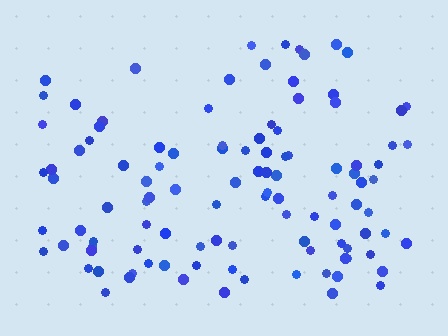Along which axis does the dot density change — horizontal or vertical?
Vertical.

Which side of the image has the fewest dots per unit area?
The top.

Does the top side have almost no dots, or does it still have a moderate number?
Still a moderate number, just noticeably fewer than the bottom.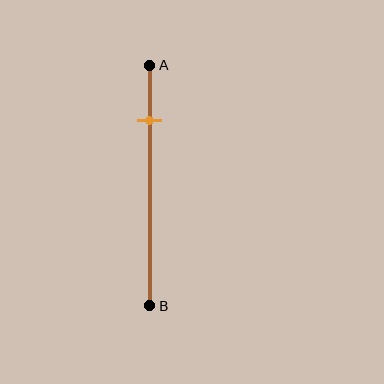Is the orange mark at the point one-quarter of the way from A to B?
Yes, the mark is approximately at the one-quarter point.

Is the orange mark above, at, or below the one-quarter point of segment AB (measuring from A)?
The orange mark is approximately at the one-quarter point of segment AB.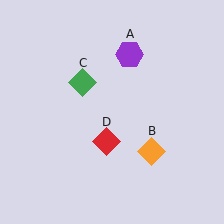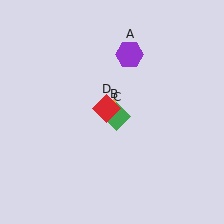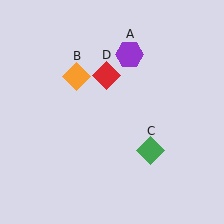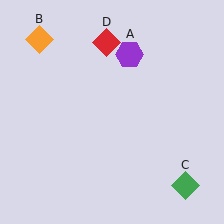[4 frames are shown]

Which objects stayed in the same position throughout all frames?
Purple hexagon (object A) remained stationary.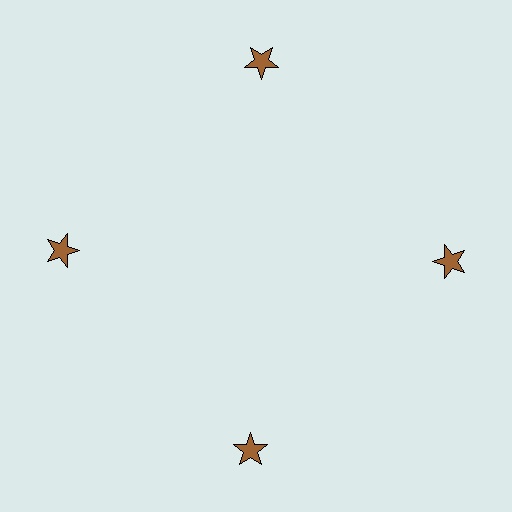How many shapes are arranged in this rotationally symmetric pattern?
There are 4 shapes, arranged in 4 groups of 1.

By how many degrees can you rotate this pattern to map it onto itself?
The pattern maps onto itself every 90 degrees of rotation.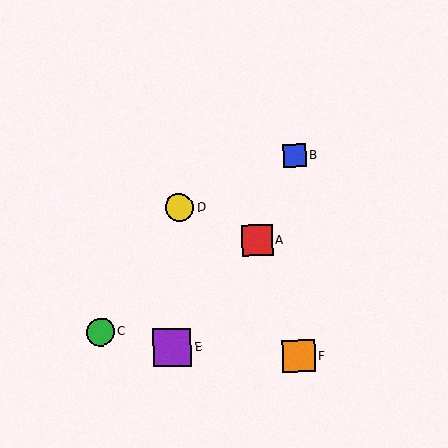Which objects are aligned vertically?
Objects B, F are aligned vertically.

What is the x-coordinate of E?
Object E is at x≈172.